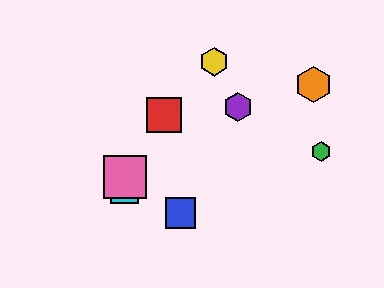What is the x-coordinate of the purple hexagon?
The purple hexagon is at x≈238.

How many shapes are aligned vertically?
2 shapes (the cyan square, the pink square) are aligned vertically.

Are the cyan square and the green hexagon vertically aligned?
No, the cyan square is at x≈125 and the green hexagon is at x≈321.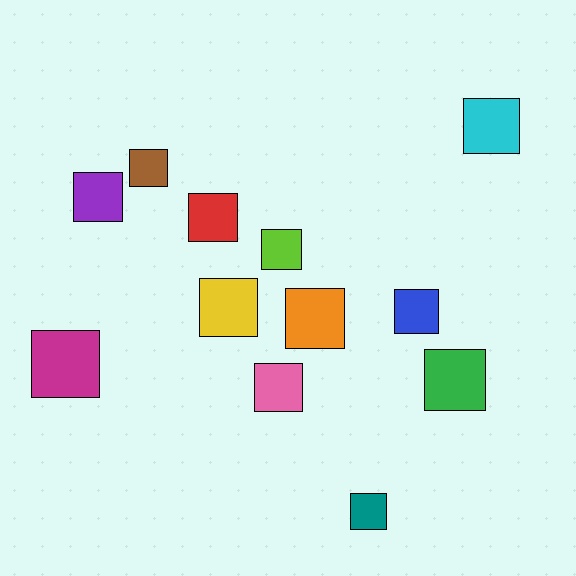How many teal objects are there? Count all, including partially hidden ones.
There is 1 teal object.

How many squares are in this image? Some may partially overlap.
There are 12 squares.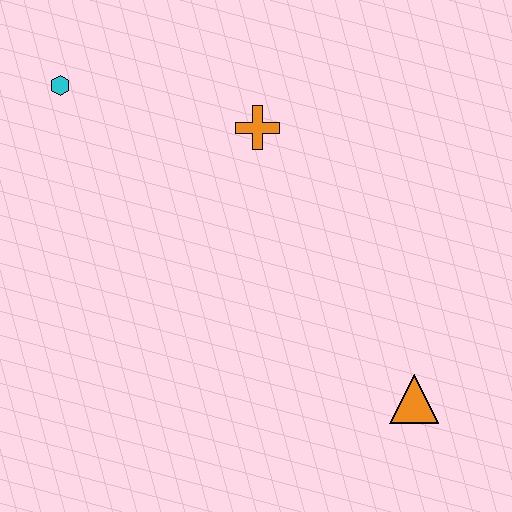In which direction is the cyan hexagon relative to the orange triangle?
The cyan hexagon is to the left of the orange triangle.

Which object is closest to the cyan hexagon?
The orange cross is closest to the cyan hexagon.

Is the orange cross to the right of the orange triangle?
No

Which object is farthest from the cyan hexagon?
The orange triangle is farthest from the cyan hexagon.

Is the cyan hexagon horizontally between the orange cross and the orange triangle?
No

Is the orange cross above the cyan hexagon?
No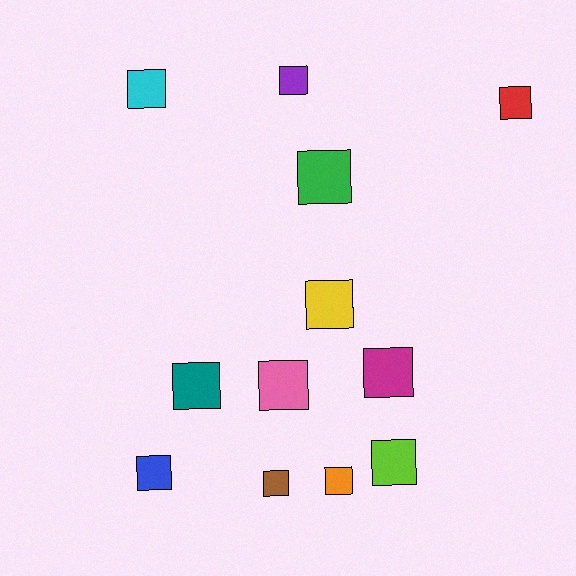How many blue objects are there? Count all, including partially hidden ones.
There is 1 blue object.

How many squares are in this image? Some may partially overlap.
There are 12 squares.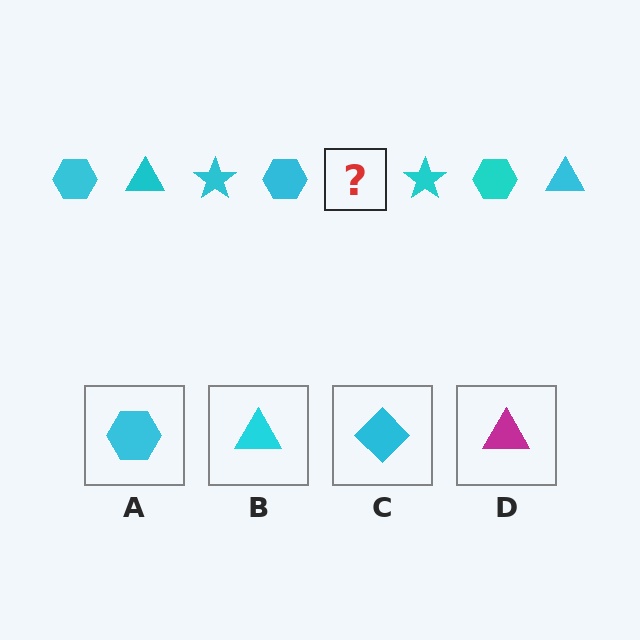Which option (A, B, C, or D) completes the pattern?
B.